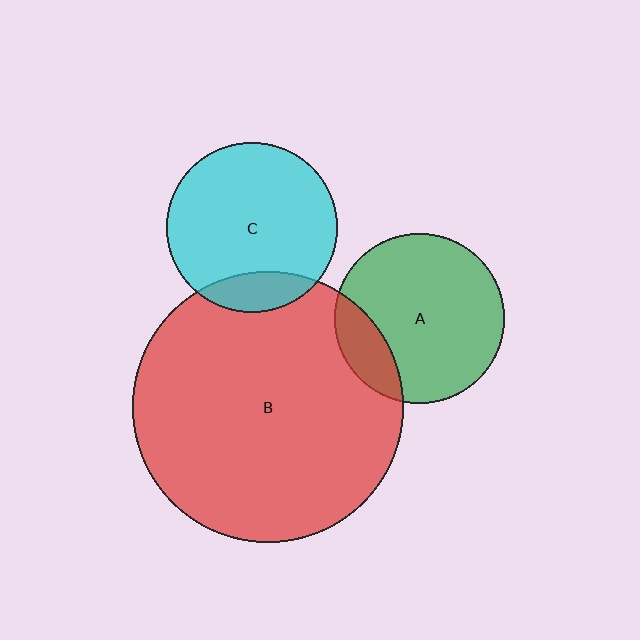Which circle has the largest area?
Circle B (red).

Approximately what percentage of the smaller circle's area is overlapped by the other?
Approximately 15%.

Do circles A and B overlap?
Yes.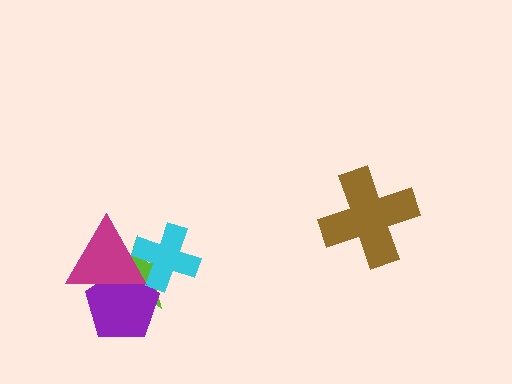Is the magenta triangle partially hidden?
No, no other shape covers it.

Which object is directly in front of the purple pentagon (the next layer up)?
The cyan cross is directly in front of the purple pentagon.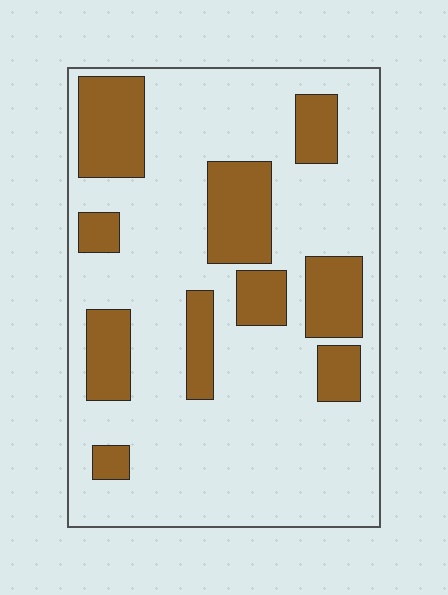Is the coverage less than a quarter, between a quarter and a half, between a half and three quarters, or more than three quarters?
Between a quarter and a half.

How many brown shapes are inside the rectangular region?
10.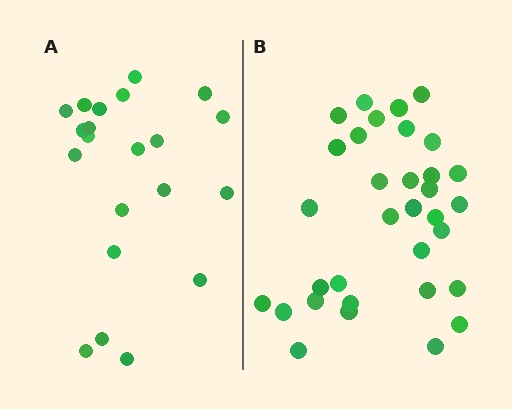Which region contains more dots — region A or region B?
Region B (the right region) has more dots.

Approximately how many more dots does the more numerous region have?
Region B has roughly 12 or so more dots than region A.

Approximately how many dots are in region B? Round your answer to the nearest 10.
About 30 dots. (The exact count is 33, which rounds to 30.)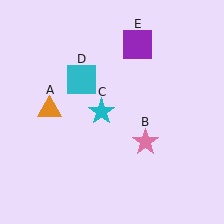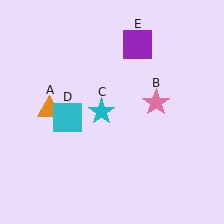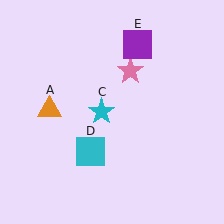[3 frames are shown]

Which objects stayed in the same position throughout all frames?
Orange triangle (object A) and cyan star (object C) and purple square (object E) remained stationary.